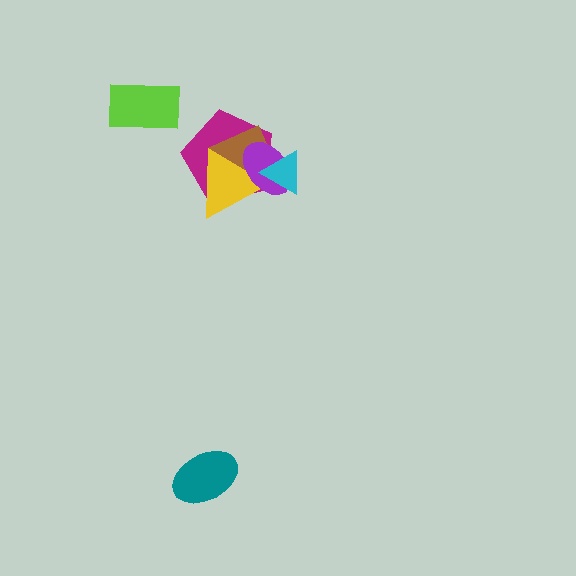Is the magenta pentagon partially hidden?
Yes, it is partially covered by another shape.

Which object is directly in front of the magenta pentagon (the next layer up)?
The brown diamond is directly in front of the magenta pentagon.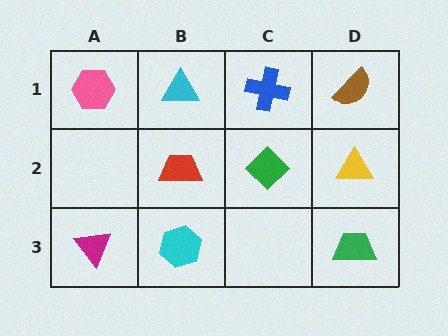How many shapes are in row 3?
3 shapes.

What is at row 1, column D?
A brown semicircle.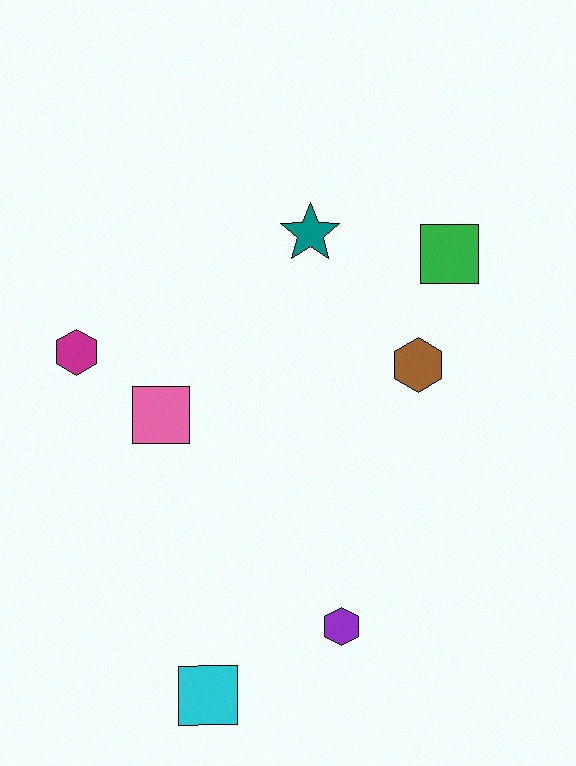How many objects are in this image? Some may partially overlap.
There are 7 objects.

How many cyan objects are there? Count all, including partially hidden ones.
There is 1 cyan object.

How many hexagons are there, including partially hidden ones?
There are 3 hexagons.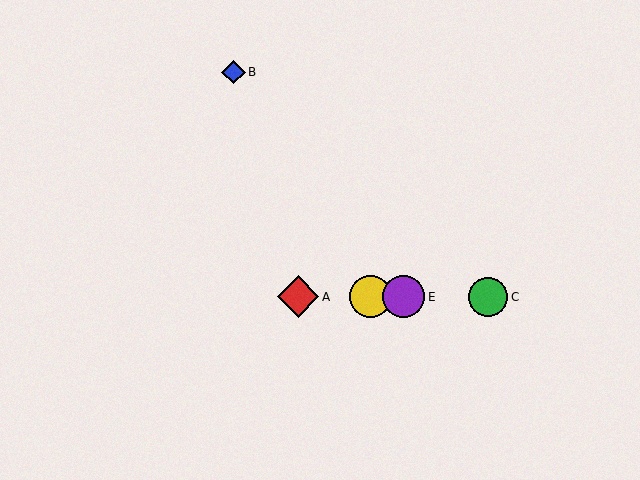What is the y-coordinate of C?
Object C is at y≈297.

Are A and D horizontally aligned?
Yes, both are at y≈297.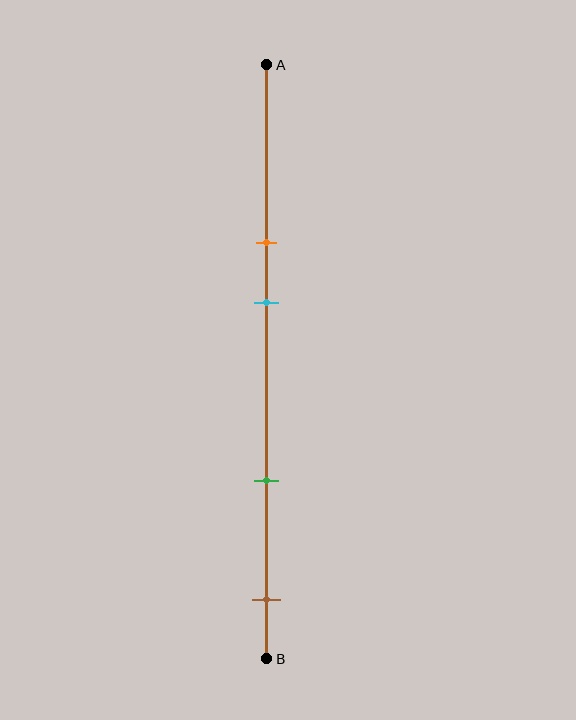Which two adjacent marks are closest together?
The orange and cyan marks are the closest adjacent pair.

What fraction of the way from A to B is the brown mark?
The brown mark is approximately 90% (0.9) of the way from A to B.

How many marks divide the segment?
There are 4 marks dividing the segment.